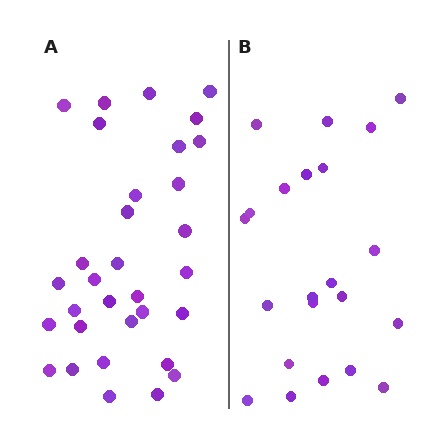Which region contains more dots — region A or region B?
Region A (the left region) has more dots.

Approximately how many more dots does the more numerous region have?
Region A has roughly 10 or so more dots than region B.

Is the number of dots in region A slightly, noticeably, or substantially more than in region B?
Region A has substantially more. The ratio is roughly 1.5 to 1.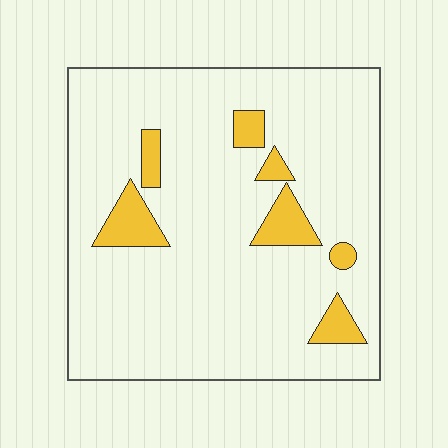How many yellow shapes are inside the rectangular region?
7.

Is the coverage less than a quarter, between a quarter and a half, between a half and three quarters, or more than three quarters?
Less than a quarter.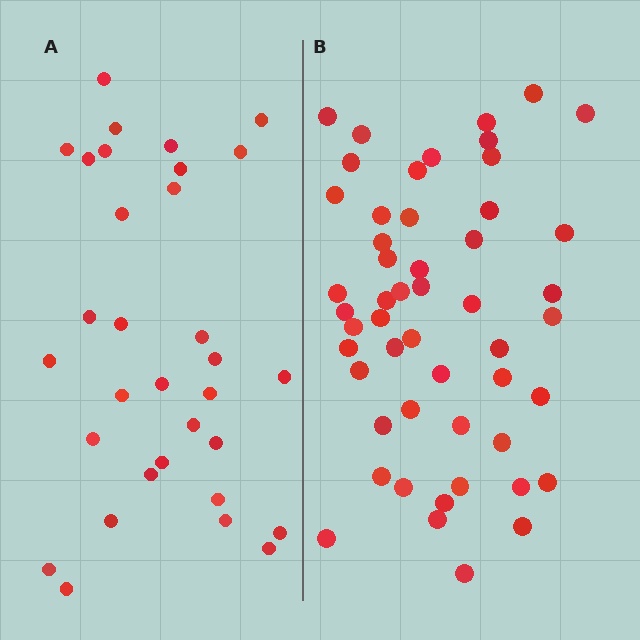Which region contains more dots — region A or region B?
Region B (the right region) has more dots.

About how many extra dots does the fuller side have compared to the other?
Region B has approximately 20 more dots than region A.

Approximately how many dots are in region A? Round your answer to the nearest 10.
About 30 dots. (The exact count is 32, which rounds to 30.)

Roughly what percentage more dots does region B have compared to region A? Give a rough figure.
About 60% more.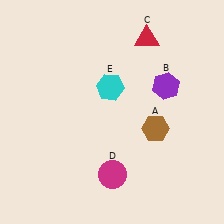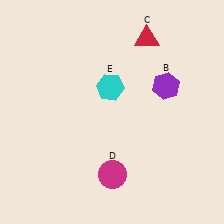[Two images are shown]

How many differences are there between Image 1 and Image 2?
There is 1 difference between the two images.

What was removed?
The brown hexagon (A) was removed in Image 2.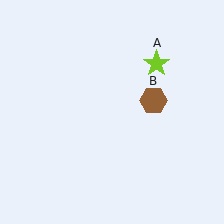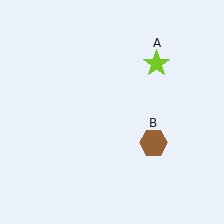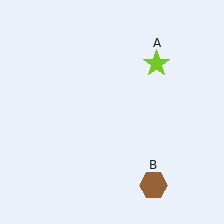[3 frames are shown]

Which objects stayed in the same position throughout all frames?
Lime star (object A) remained stationary.